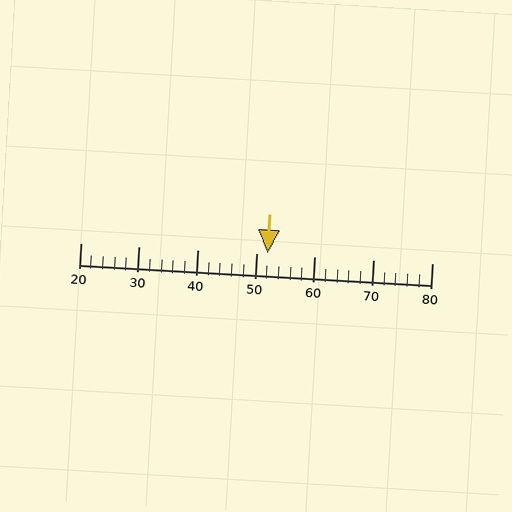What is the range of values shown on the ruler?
The ruler shows values from 20 to 80.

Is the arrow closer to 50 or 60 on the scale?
The arrow is closer to 50.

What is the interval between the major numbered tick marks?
The major tick marks are spaced 10 units apart.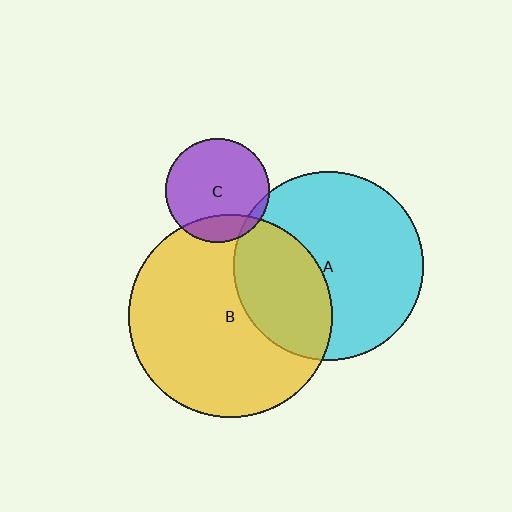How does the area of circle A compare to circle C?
Approximately 3.3 times.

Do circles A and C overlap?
Yes.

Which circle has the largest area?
Circle B (yellow).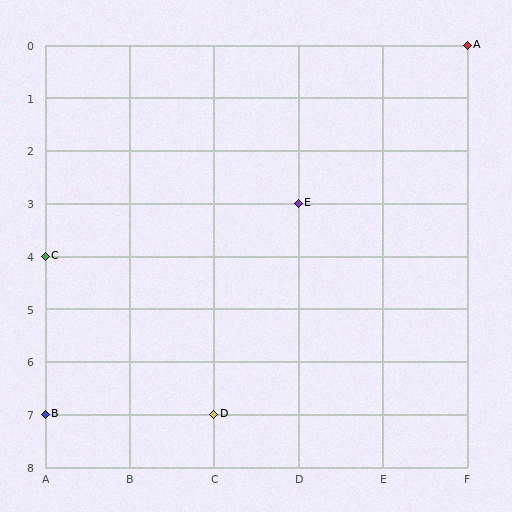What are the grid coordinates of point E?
Point E is at grid coordinates (D, 3).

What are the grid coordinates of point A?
Point A is at grid coordinates (F, 0).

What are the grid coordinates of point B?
Point B is at grid coordinates (A, 7).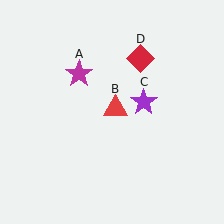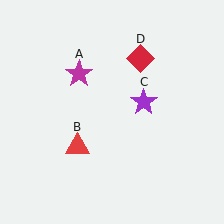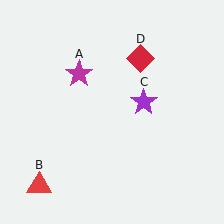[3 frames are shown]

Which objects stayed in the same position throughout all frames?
Magenta star (object A) and purple star (object C) and red diamond (object D) remained stationary.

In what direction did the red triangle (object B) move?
The red triangle (object B) moved down and to the left.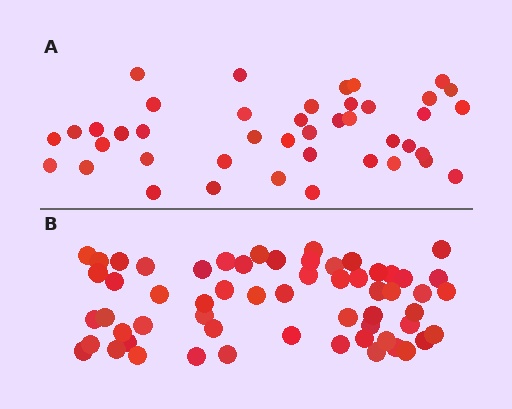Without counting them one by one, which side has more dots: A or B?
Region B (the bottom region) has more dots.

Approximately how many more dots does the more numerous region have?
Region B has approximately 15 more dots than region A.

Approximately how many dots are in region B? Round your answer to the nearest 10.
About 60 dots. (The exact count is 59, which rounds to 60.)